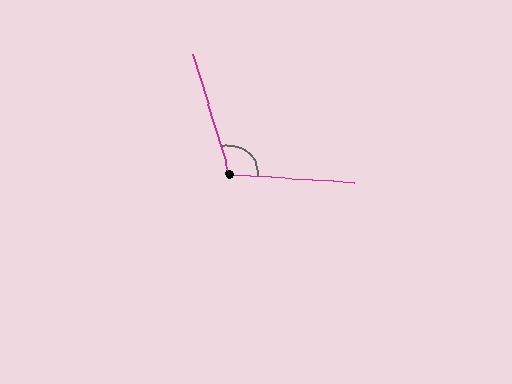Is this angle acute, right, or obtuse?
It is obtuse.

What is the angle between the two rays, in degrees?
Approximately 110 degrees.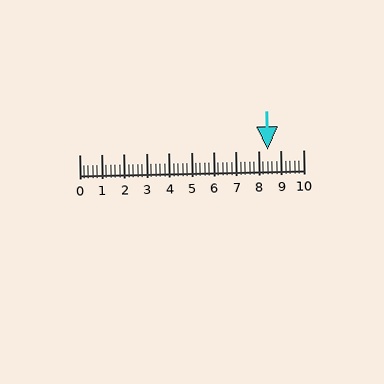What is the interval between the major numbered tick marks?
The major tick marks are spaced 1 units apart.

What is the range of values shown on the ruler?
The ruler shows values from 0 to 10.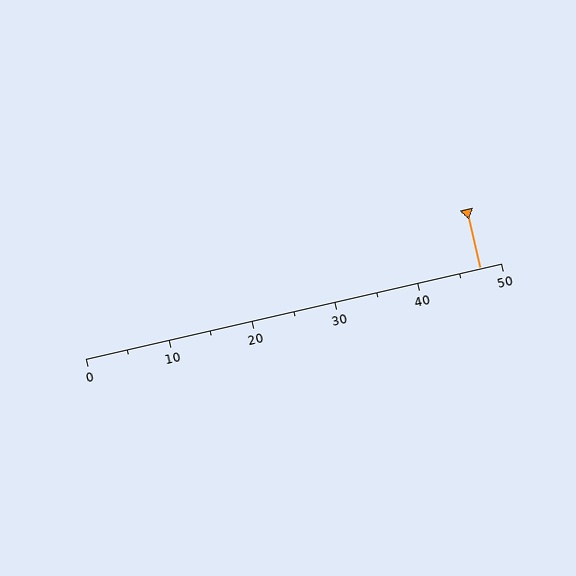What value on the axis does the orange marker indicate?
The marker indicates approximately 47.5.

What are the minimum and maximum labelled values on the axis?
The axis runs from 0 to 50.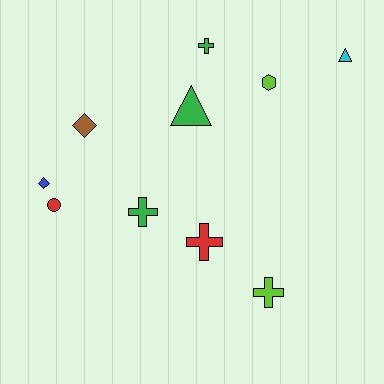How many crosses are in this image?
There are 4 crosses.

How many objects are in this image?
There are 10 objects.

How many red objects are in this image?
There are 2 red objects.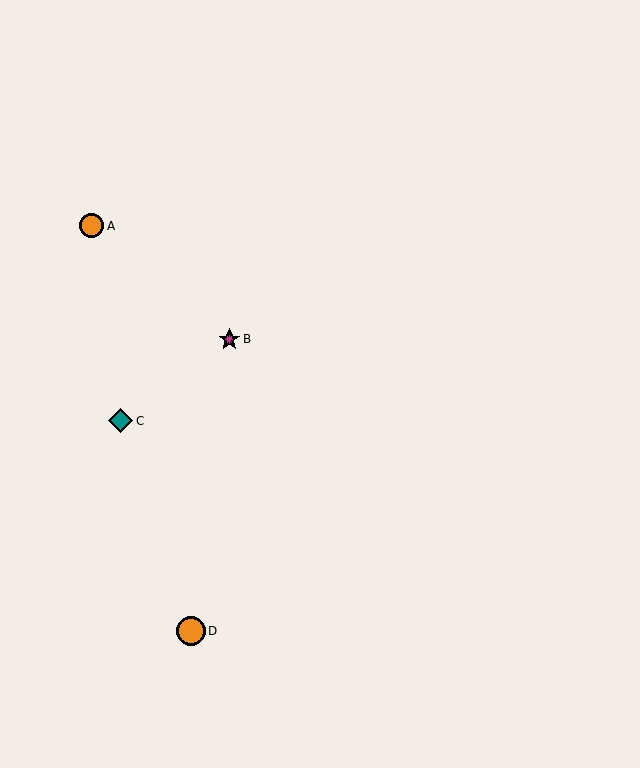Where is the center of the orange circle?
The center of the orange circle is at (92, 226).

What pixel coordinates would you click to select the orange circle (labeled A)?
Click at (92, 226) to select the orange circle A.